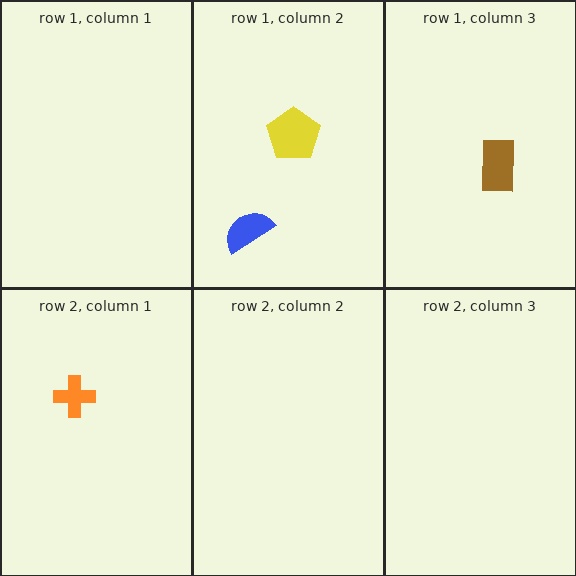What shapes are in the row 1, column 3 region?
The brown rectangle.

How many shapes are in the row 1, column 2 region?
2.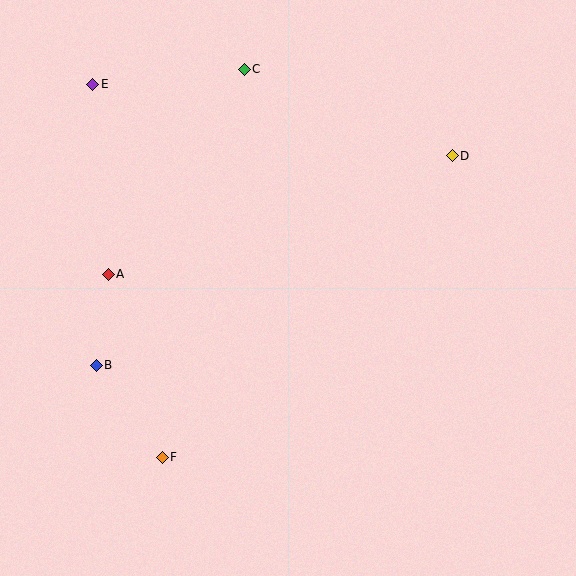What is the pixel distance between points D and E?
The distance between D and E is 367 pixels.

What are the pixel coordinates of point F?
Point F is at (162, 457).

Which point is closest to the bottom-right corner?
Point F is closest to the bottom-right corner.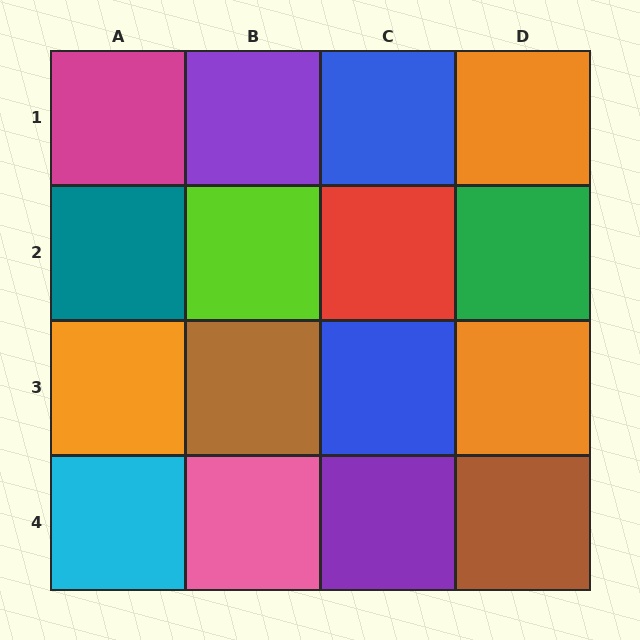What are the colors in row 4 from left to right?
Cyan, pink, purple, brown.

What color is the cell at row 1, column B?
Purple.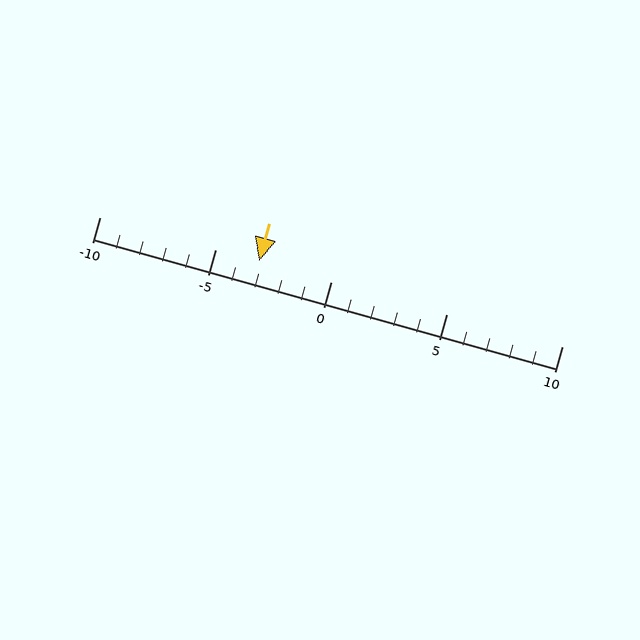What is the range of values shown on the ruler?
The ruler shows values from -10 to 10.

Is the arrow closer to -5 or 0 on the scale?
The arrow is closer to -5.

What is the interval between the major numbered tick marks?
The major tick marks are spaced 5 units apart.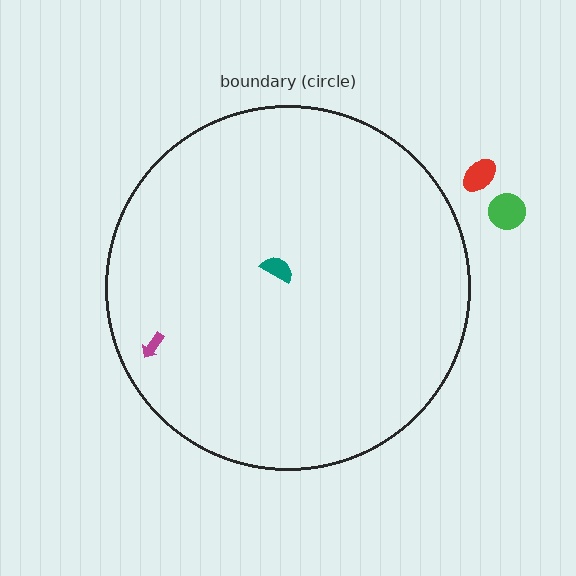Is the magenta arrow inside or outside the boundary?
Inside.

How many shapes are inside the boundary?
2 inside, 2 outside.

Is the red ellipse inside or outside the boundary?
Outside.